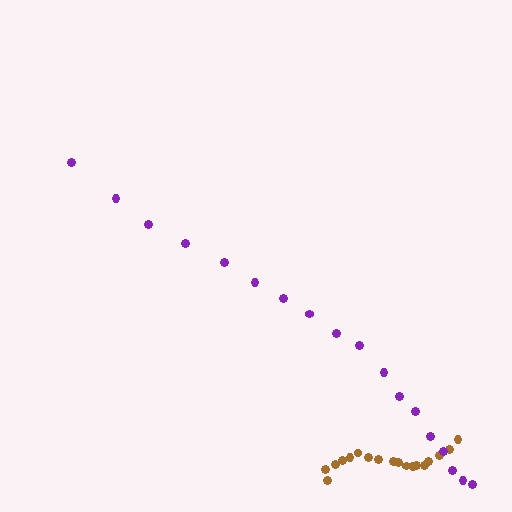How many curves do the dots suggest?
There are 2 distinct paths.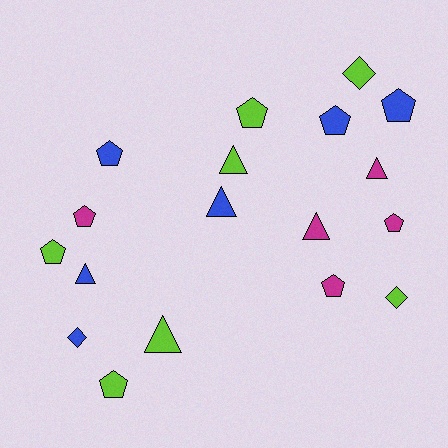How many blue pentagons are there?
There are 3 blue pentagons.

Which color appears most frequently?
Lime, with 7 objects.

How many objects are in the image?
There are 18 objects.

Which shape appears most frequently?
Pentagon, with 9 objects.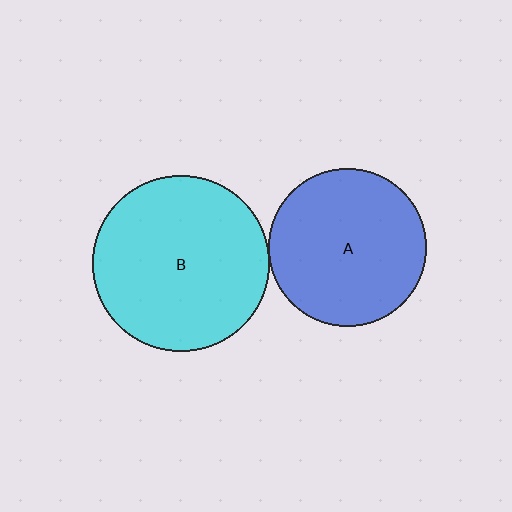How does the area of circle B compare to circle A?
Approximately 1.2 times.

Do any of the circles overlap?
No, none of the circles overlap.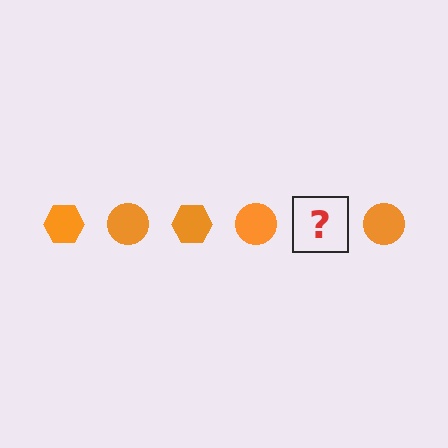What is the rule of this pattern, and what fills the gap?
The rule is that the pattern cycles through hexagon, circle shapes in orange. The gap should be filled with an orange hexagon.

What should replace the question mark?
The question mark should be replaced with an orange hexagon.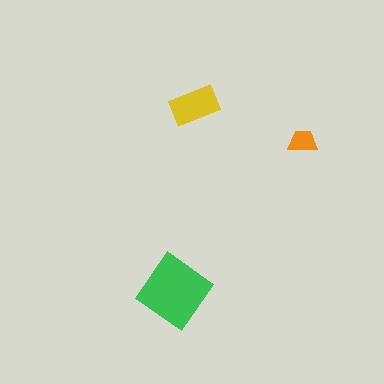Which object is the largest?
The green diamond.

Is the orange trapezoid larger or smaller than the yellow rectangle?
Smaller.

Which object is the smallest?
The orange trapezoid.